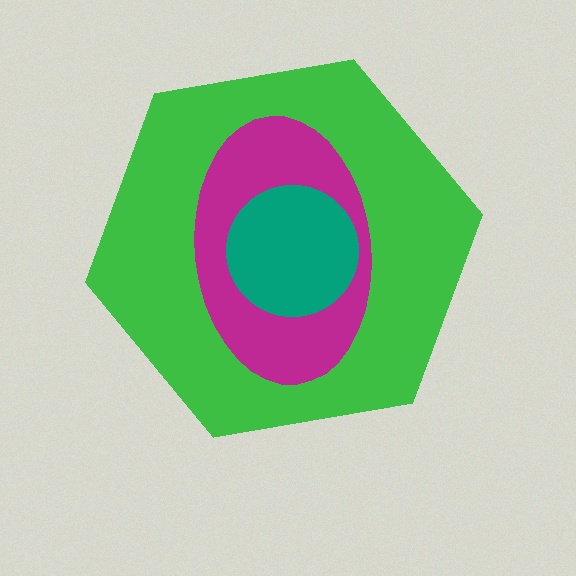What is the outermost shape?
The green hexagon.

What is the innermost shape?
The teal circle.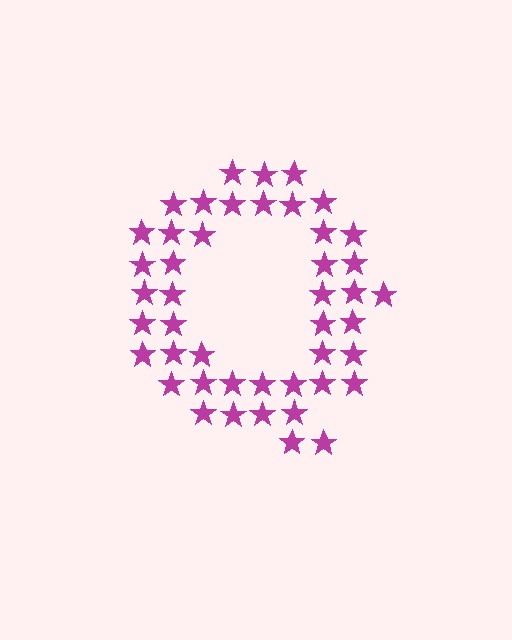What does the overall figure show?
The overall figure shows the letter Q.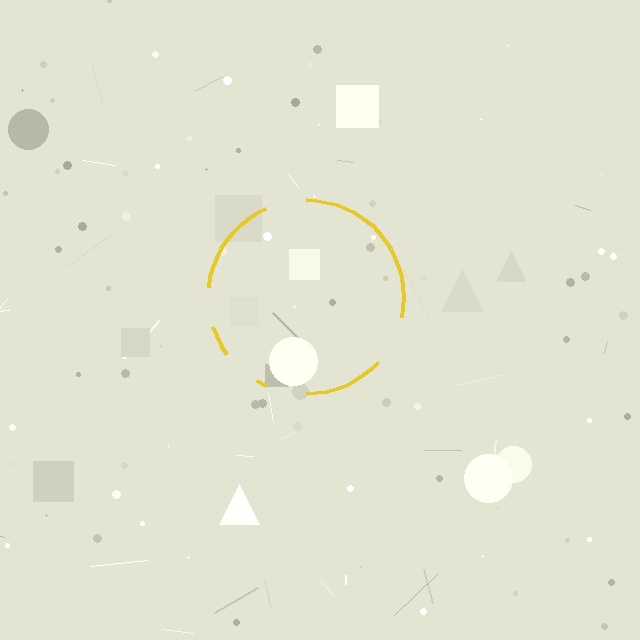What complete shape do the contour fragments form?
The contour fragments form a circle.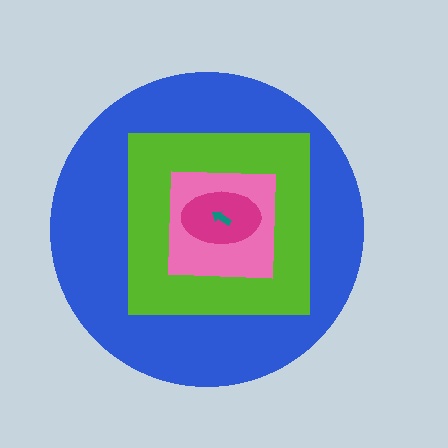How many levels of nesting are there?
5.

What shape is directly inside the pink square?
The magenta ellipse.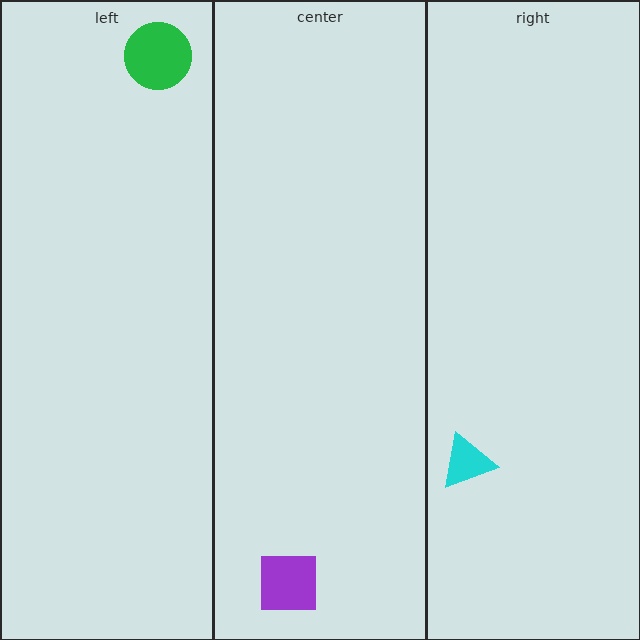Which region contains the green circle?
The left region.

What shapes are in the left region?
The green circle.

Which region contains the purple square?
The center region.